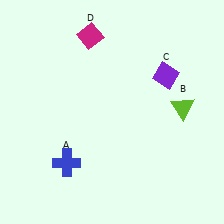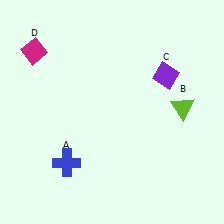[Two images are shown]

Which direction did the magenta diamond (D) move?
The magenta diamond (D) moved left.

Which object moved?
The magenta diamond (D) moved left.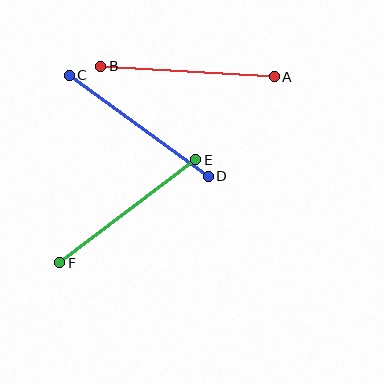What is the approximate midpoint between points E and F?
The midpoint is at approximately (128, 211) pixels.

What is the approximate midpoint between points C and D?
The midpoint is at approximately (139, 126) pixels.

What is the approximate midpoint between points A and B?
The midpoint is at approximately (187, 71) pixels.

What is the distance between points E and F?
The distance is approximately 171 pixels.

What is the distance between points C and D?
The distance is approximately 171 pixels.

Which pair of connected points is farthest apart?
Points A and B are farthest apart.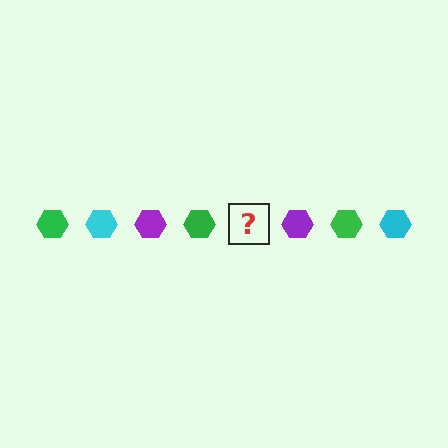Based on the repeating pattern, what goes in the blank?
The blank should be a cyan hexagon.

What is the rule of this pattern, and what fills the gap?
The rule is that the pattern cycles through green, cyan, purple hexagons. The gap should be filled with a cyan hexagon.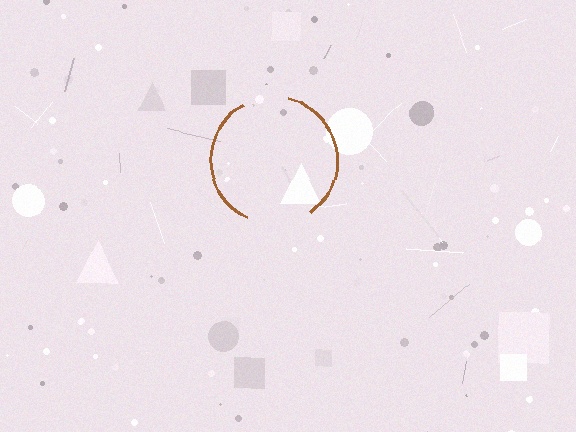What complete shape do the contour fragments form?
The contour fragments form a circle.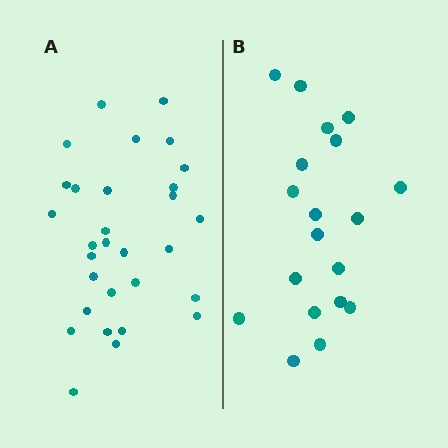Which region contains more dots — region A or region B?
Region A (the left region) has more dots.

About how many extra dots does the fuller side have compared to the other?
Region A has roughly 12 or so more dots than region B.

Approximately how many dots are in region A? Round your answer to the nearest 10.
About 30 dots.